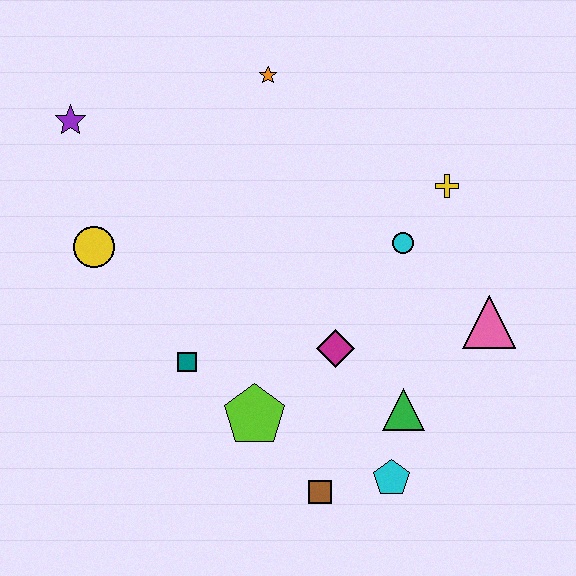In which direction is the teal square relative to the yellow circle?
The teal square is below the yellow circle.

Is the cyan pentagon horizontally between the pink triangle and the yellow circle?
Yes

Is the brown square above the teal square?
No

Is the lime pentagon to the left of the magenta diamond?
Yes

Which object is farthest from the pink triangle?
The purple star is farthest from the pink triangle.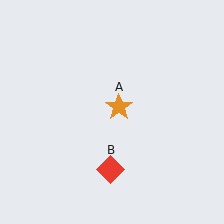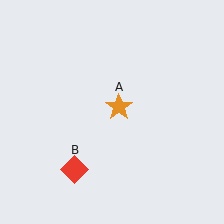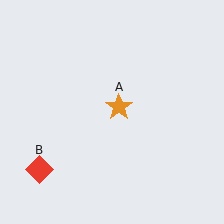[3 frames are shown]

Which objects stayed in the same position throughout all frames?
Orange star (object A) remained stationary.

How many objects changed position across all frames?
1 object changed position: red diamond (object B).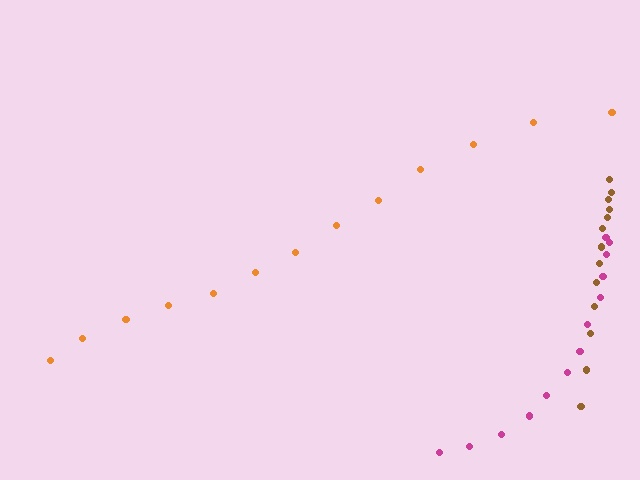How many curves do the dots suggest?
There are 3 distinct paths.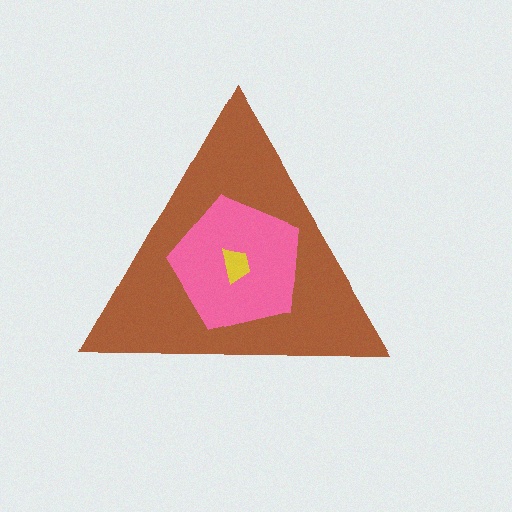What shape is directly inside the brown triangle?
The pink pentagon.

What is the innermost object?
The yellow trapezoid.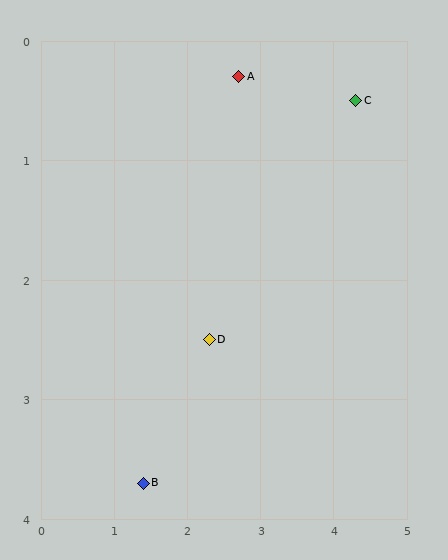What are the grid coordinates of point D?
Point D is at approximately (2.3, 2.5).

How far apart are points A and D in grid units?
Points A and D are about 2.2 grid units apart.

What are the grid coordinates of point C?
Point C is at approximately (4.3, 0.5).